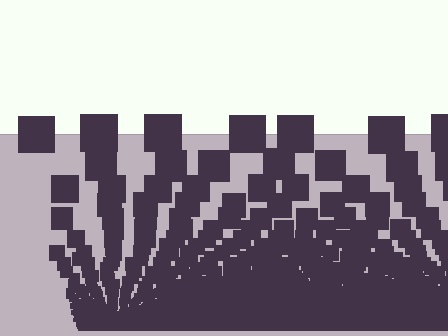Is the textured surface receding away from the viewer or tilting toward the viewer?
The surface appears to tilt toward the viewer. Texture elements get larger and sparser toward the top.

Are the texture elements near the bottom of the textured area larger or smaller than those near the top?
Smaller. The gradient is inverted — elements near the bottom are smaller and denser.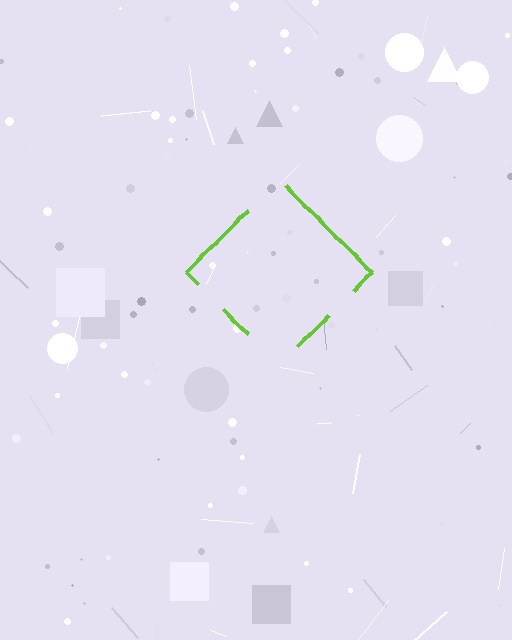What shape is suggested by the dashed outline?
The dashed outline suggests a diamond.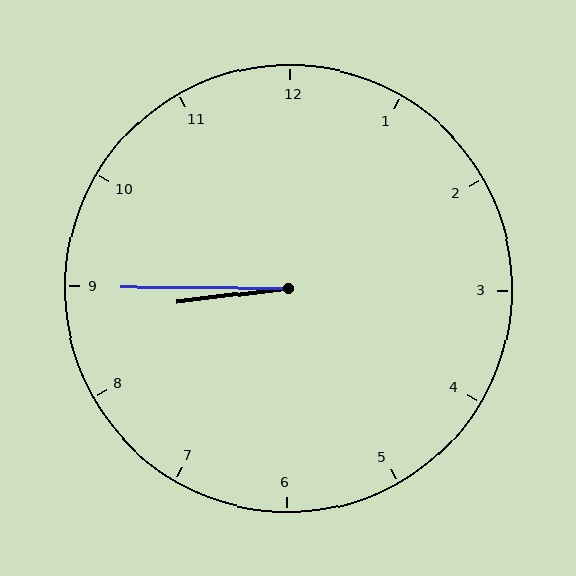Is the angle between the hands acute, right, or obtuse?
It is acute.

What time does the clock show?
8:45.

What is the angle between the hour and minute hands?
Approximately 8 degrees.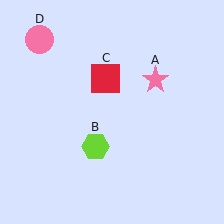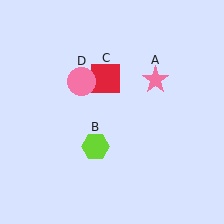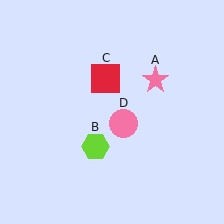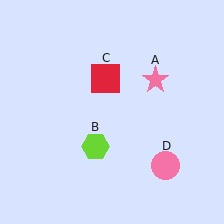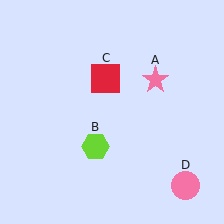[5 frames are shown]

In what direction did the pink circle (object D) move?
The pink circle (object D) moved down and to the right.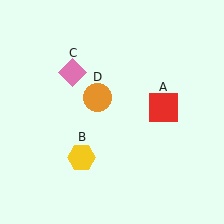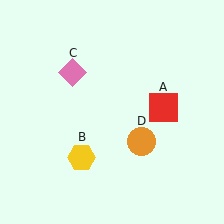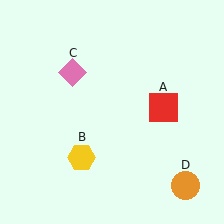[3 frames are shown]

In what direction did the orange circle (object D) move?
The orange circle (object D) moved down and to the right.